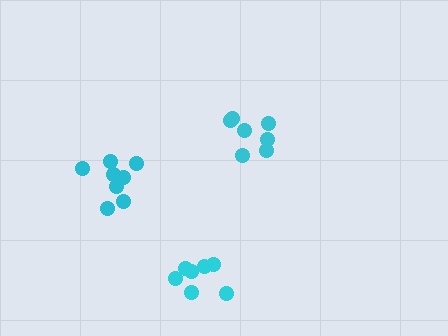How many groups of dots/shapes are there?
There are 3 groups.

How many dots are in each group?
Group 1: 8 dots, Group 2: 7 dots, Group 3: 7 dots (22 total).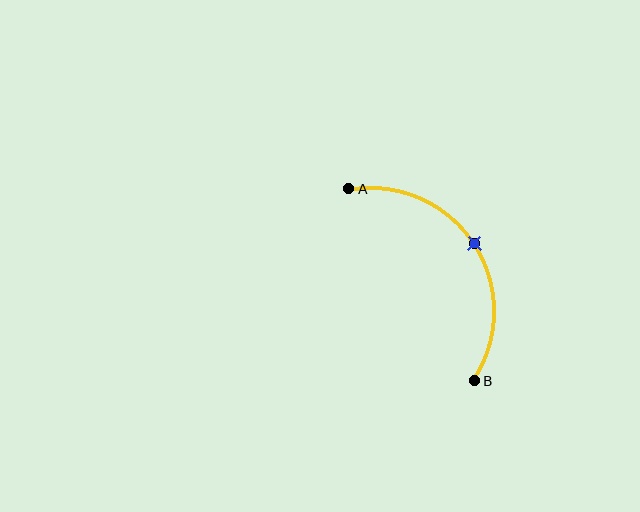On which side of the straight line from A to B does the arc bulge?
The arc bulges to the right of the straight line connecting A and B.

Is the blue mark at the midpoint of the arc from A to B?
Yes. The blue mark lies on the arc at equal arc-length from both A and B — it is the arc midpoint.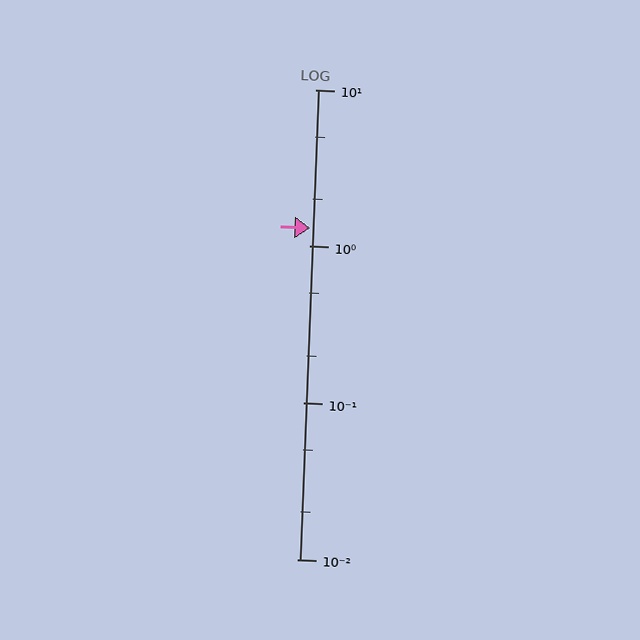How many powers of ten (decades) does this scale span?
The scale spans 3 decades, from 0.01 to 10.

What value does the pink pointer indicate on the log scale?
The pointer indicates approximately 1.3.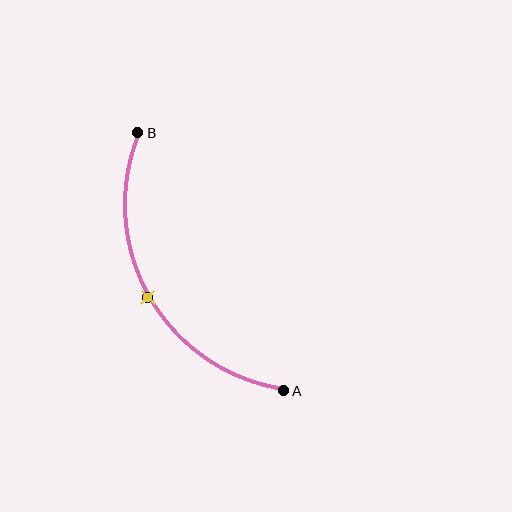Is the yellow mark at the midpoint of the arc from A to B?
Yes. The yellow mark lies on the arc at equal arc-length from both A and B — it is the arc midpoint.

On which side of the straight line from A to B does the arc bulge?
The arc bulges to the left of the straight line connecting A and B.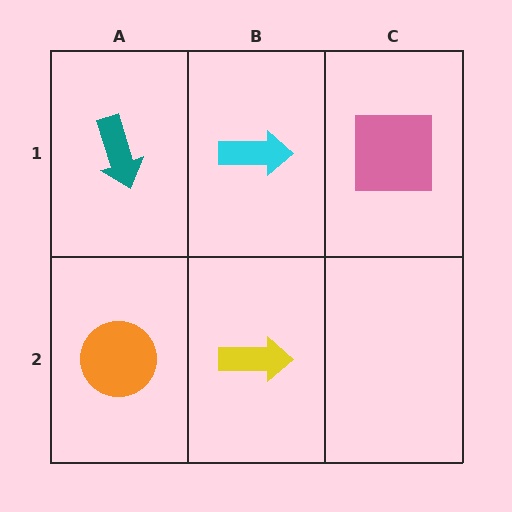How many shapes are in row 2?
2 shapes.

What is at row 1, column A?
A teal arrow.